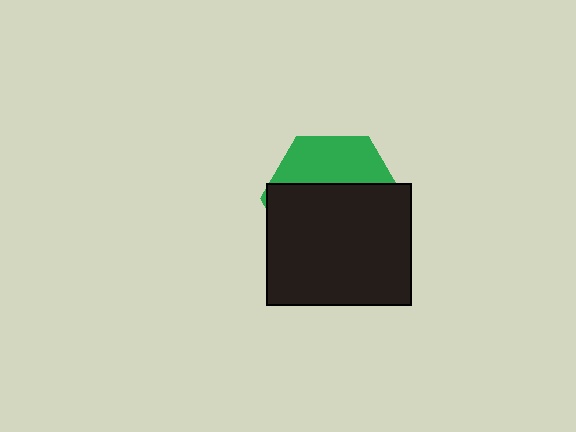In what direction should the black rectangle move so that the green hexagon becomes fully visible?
The black rectangle should move down. That is the shortest direction to clear the overlap and leave the green hexagon fully visible.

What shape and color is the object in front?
The object in front is a black rectangle.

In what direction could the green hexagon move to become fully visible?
The green hexagon could move up. That would shift it out from behind the black rectangle entirely.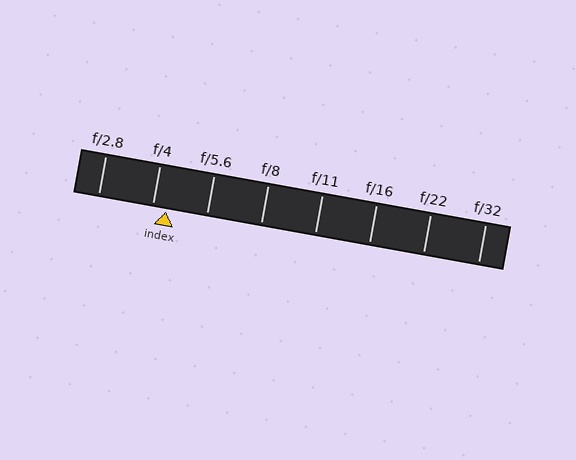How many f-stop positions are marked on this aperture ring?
There are 8 f-stop positions marked.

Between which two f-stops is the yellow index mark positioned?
The index mark is between f/4 and f/5.6.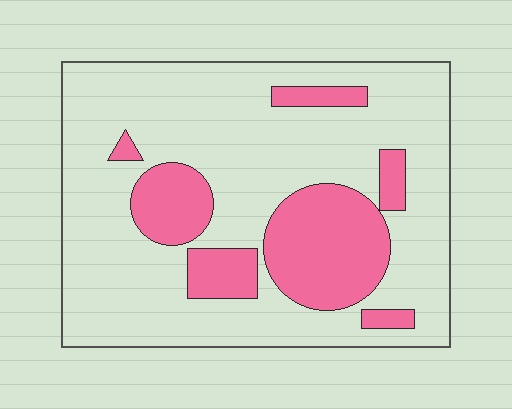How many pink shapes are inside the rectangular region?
7.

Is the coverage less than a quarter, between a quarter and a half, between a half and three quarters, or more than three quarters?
Less than a quarter.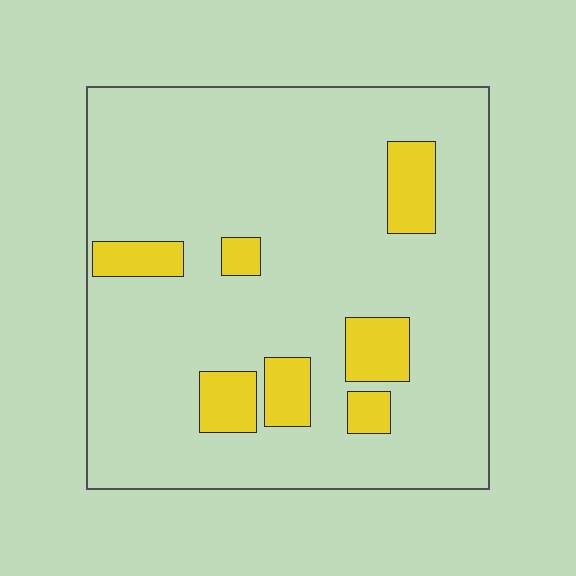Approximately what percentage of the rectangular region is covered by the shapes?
Approximately 15%.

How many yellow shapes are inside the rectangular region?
7.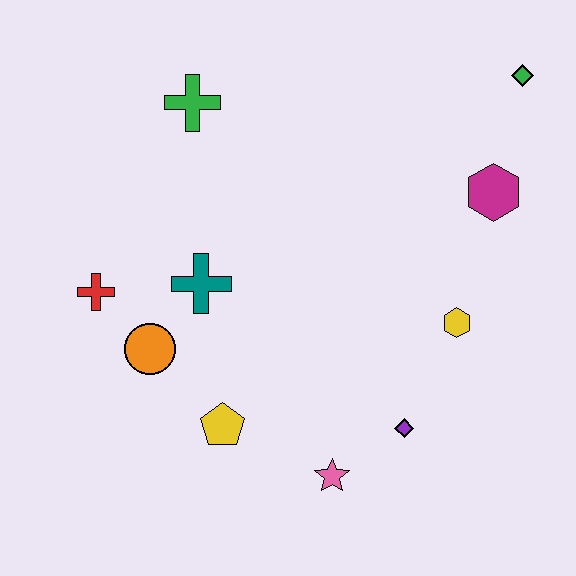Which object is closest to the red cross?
The orange circle is closest to the red cross.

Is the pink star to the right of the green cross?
Yes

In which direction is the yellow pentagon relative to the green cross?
The yellow pentagon is below the green cross.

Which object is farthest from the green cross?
The pink star is farthest from the green cross.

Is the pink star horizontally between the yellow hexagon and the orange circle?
Yes